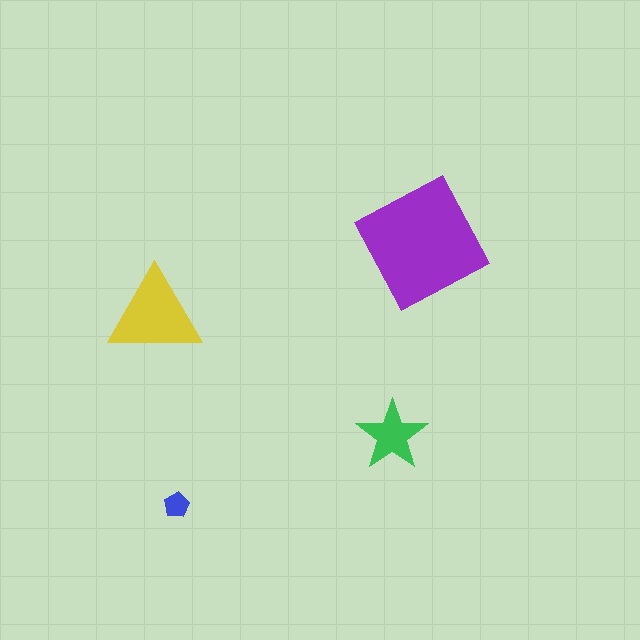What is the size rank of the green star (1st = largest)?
3rd.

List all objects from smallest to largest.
The blue pentagon, the green star, the yellow triangle, the purple square.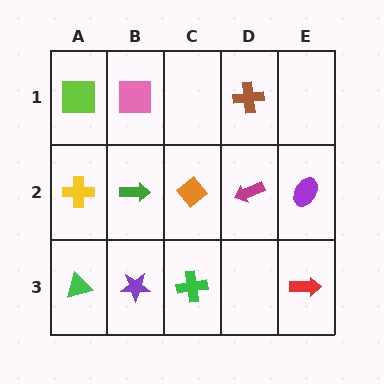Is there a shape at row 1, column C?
No, that cell is empty.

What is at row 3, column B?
A purple star.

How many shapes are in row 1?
3 shapes.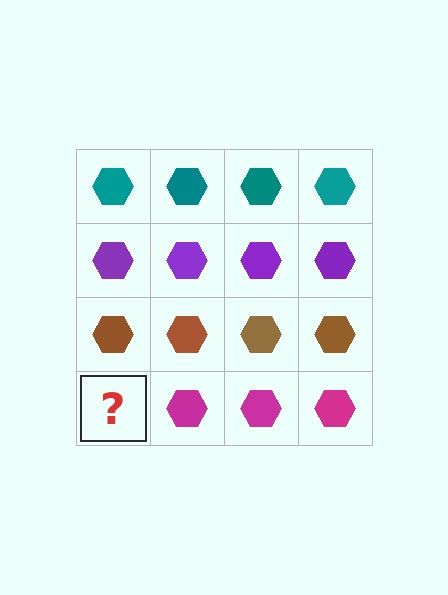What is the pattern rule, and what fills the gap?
The rule is that each row has a consistent color. The gap should be filled with a magenta hexagon.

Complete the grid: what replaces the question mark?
The question mark should be replaced with a magenta hexagon.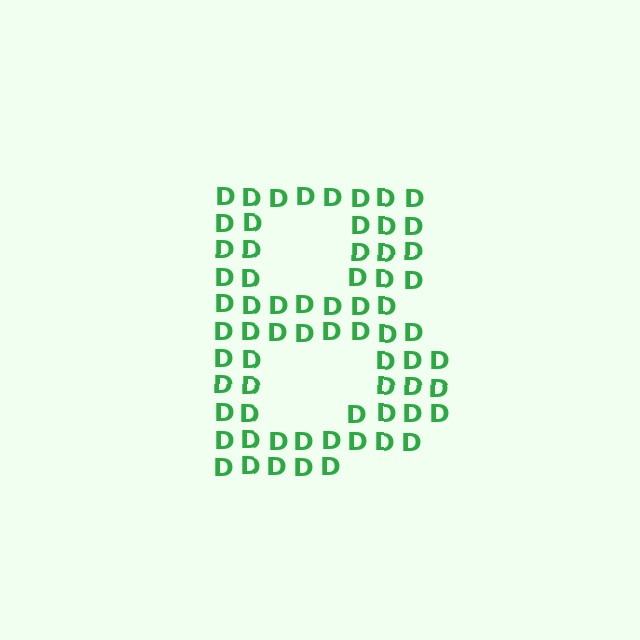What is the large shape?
The large shape is the letter B.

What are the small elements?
The small elements are letter D's.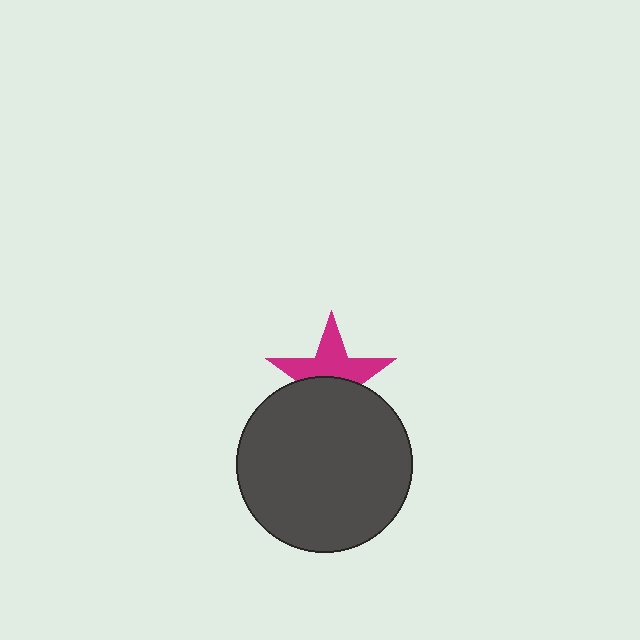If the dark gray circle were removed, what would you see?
You would see the complete magenta star.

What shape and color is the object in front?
The object in front is a dark gray circle.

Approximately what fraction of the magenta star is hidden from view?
Roughly 47% of the magenta star is hidden behind the dark gray circle.